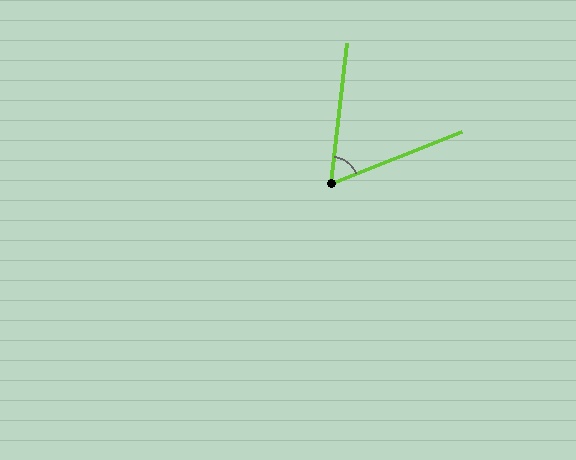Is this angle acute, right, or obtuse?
It is acute.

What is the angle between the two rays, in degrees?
Approximately 62 degrees.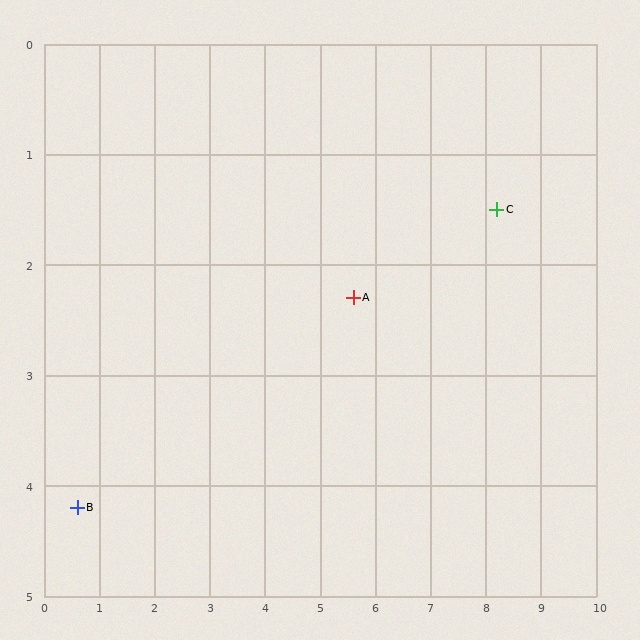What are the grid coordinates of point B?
Point B is at approximately (0.6, 4.2).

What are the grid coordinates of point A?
Point A is at approximately (5.6, 2.3).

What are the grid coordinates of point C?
Point C is at approximately (8.2, 1.5).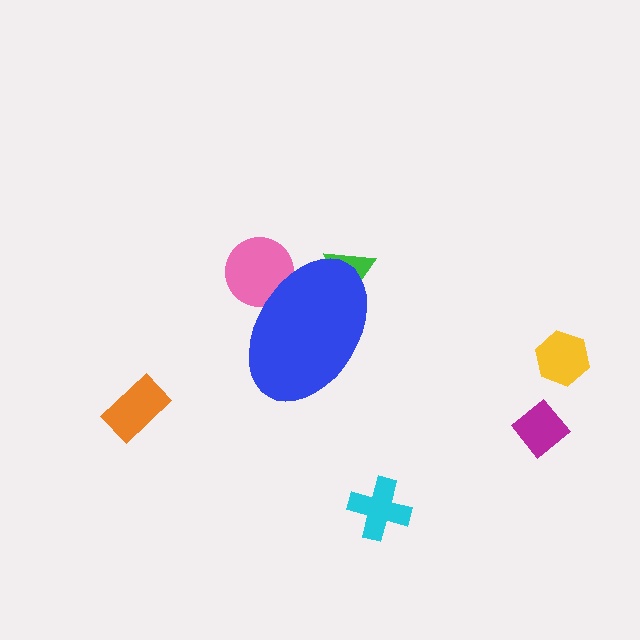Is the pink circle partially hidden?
Yes, the pink circle is partially hidden behind the blue ellipse.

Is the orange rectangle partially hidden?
No, the orange rectangle is fully visible.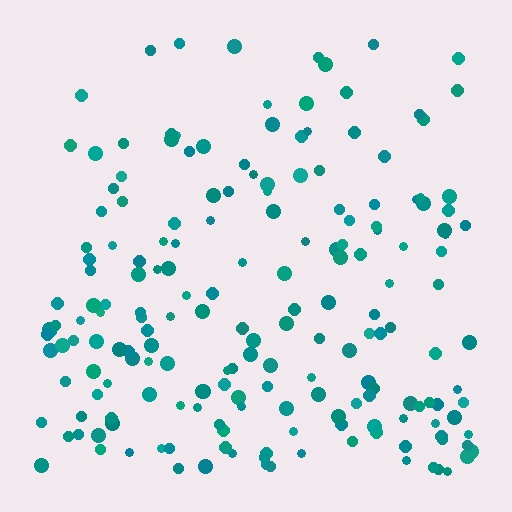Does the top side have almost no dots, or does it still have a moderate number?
Still a moderate number, just noticeably fewer than the bottom.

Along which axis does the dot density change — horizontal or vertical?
Vertical.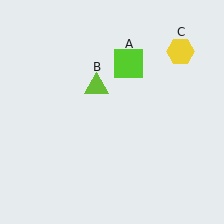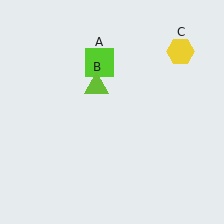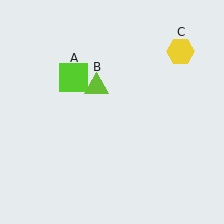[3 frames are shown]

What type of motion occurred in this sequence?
The lime square (object A) rotated counterclockwise around the center of the scene.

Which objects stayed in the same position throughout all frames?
Lime triangle (object B) and yellow hexagon (object C) remained stationary.